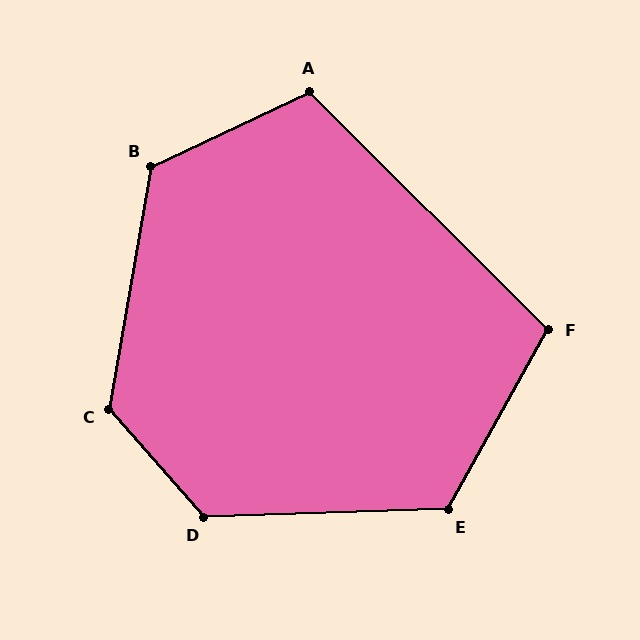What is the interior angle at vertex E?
Approximately 121 degrees (obtuse).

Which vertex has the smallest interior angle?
F, at approximately 106 degrees.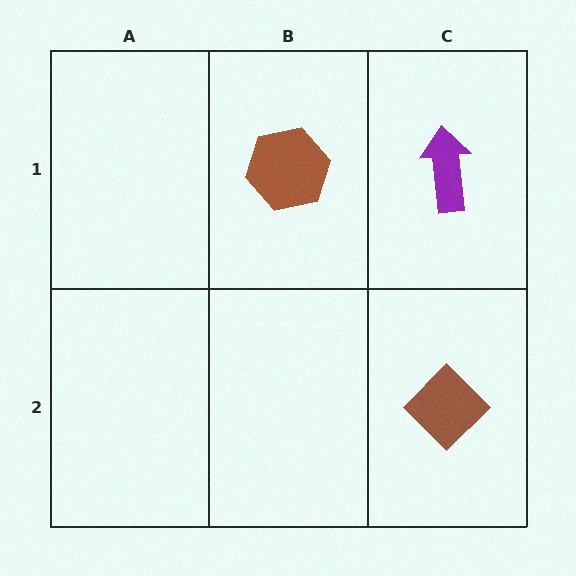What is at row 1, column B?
A brown hexagon.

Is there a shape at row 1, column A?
No, that cell is empty.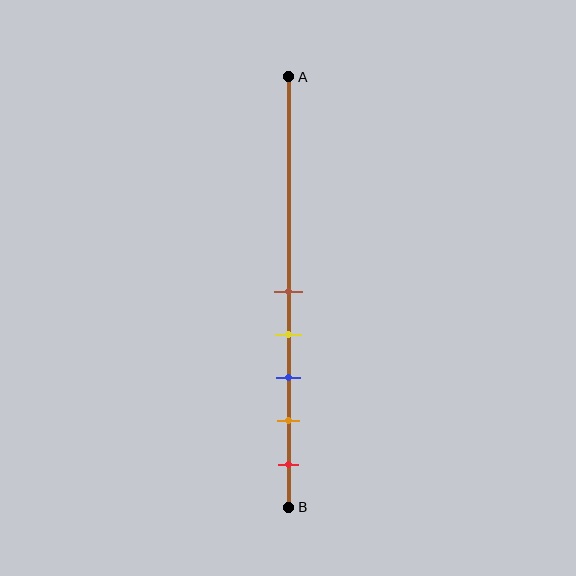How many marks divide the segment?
There are 5 marks dividing the segment.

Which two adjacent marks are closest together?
The brown and yellow marks are the closest adjacent pair.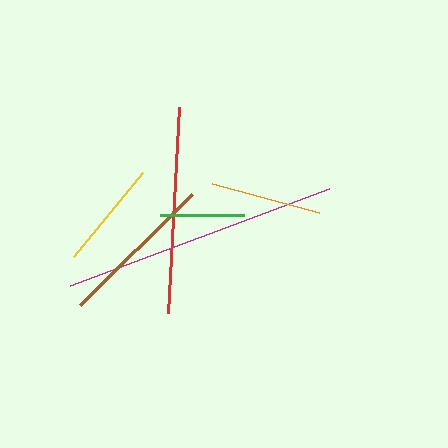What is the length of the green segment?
The green segment is approximately 85 pixels long.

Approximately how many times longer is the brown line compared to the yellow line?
The brown line is approximately 1.4 times the length of the yellow line.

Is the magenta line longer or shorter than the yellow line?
The magenta line is longer than the yellow line.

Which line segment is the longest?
The magenta line is the longest at approximately 276 pixels.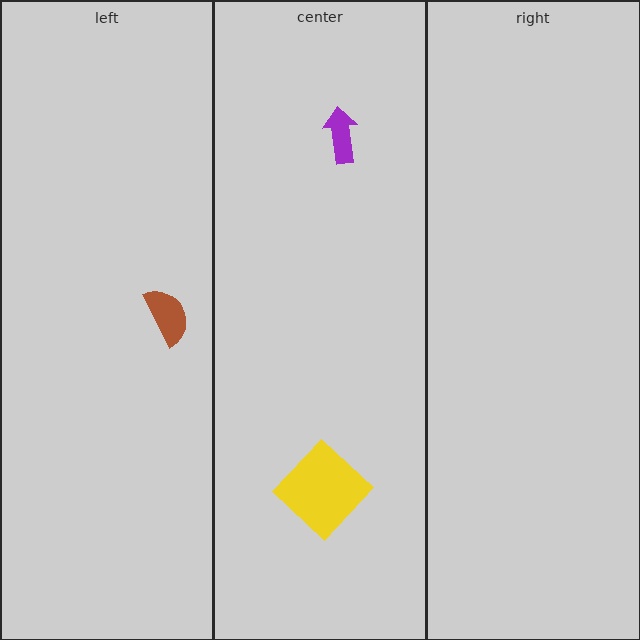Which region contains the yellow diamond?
The center region.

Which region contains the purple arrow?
The center region.